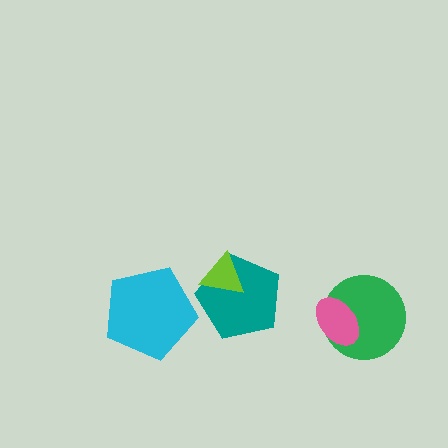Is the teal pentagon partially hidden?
Yes, it is partially covered by another shape.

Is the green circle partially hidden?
Yes, it is partially covered by another shape.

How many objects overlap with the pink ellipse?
1 object overlaps with the pink ellipse.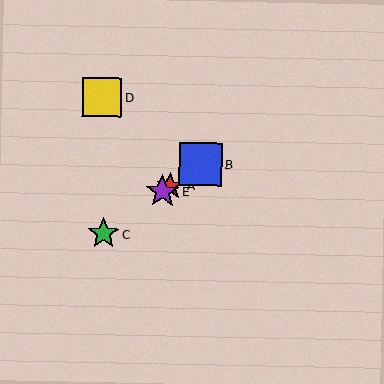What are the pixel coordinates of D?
Object D is at (102, 97).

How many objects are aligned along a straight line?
4 objects (A, B, C, E) are aligned along a straight line.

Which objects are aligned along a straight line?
Objects A, B, C, E are aligned along a straight line.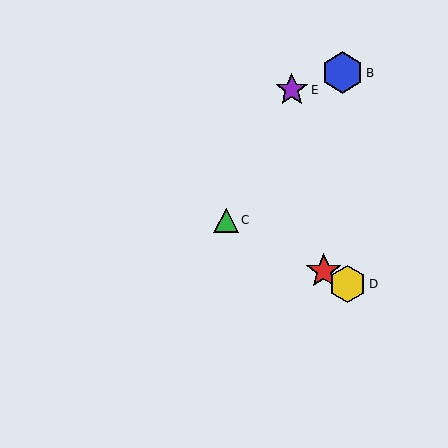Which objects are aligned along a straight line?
Objects A, C, D are aligned along a straight line.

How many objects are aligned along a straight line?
3 objects (A, C, D) are aligned along a straight line.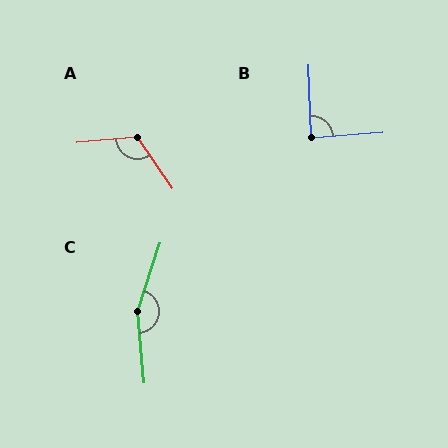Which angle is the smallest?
B, at approximately 88 degrees.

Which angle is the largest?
C, at approximately 157 degrees.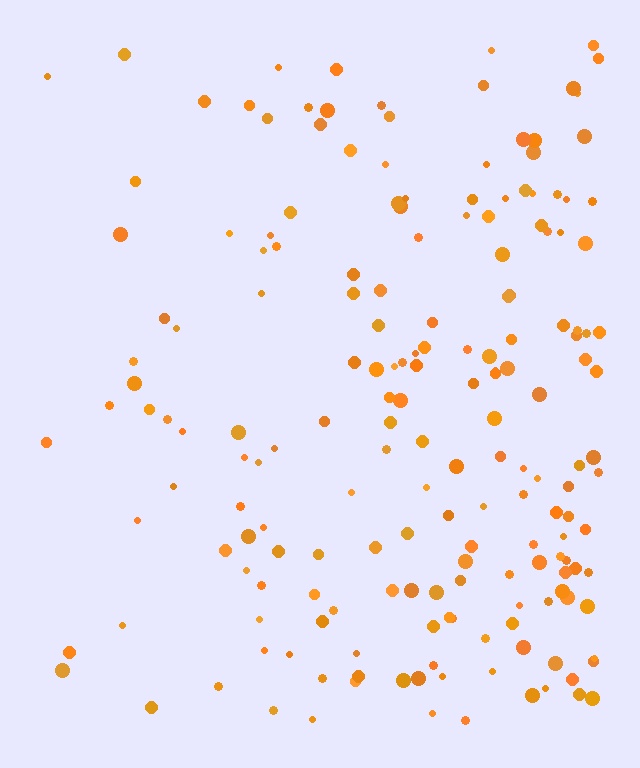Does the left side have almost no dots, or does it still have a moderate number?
Still a moderate number, just noticeably fewer than the right.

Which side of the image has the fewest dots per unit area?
The left.